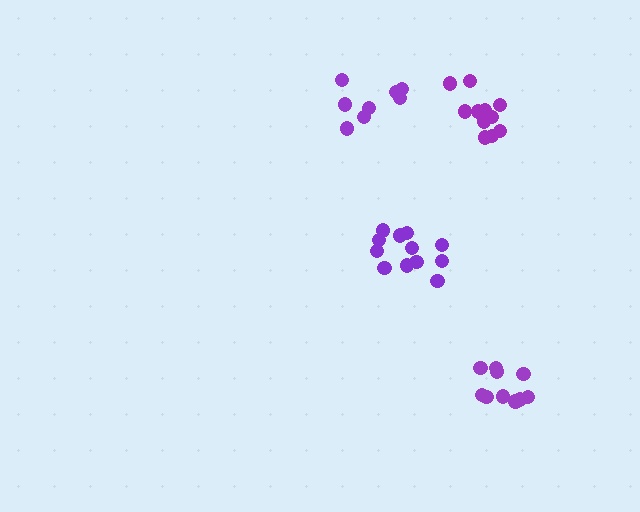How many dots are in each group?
Group 1: 10 dots, Group 2: 11 dots, Group 3: 12 dots, Group 4: 8 dots (41 total).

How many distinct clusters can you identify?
There are 4 distinct clusters.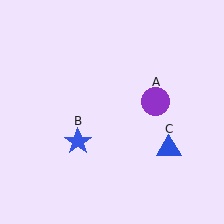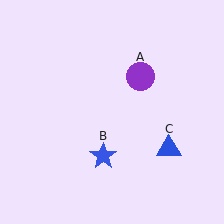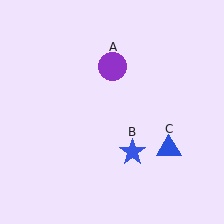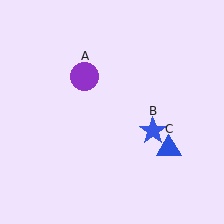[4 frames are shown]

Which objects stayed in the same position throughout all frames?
Blue triangle (object C) remained stationary.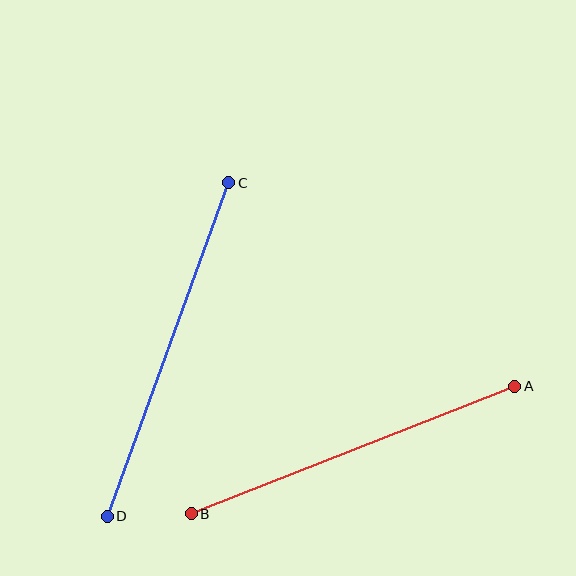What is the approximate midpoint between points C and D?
The midpoint is at approximately (168, 350) pixels.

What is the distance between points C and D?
The distance is approximately 355 pixels.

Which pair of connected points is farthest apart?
Points C and D are farthest apart.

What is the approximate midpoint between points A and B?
The midpoint is at approximately (353, 450) pixels.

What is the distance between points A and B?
The distance is approximately 348 pixels.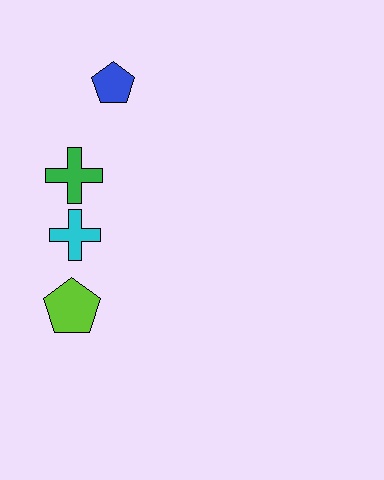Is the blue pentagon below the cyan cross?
No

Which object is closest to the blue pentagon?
The green cross is closest to the blue pentagon.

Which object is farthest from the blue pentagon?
The lime pentagon is farthest from the blue pentagon.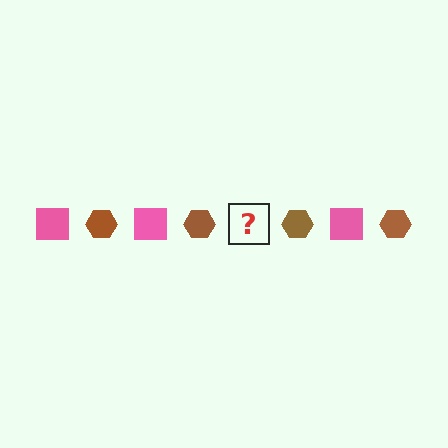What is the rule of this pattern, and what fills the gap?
The rule is that the pattern alternates between pink square and brown hexagon. The gap should be filled with a pink square.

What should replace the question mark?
The question mark should be replaced with a pink square.